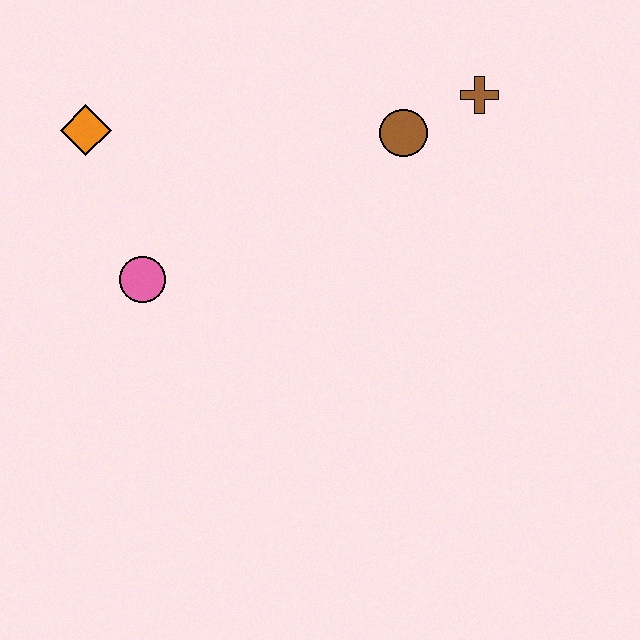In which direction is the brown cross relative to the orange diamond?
The brown cross is to the right of the orange diamond.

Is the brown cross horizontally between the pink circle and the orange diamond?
No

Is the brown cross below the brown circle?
No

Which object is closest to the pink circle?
The orange diamond is closest to the pink circle.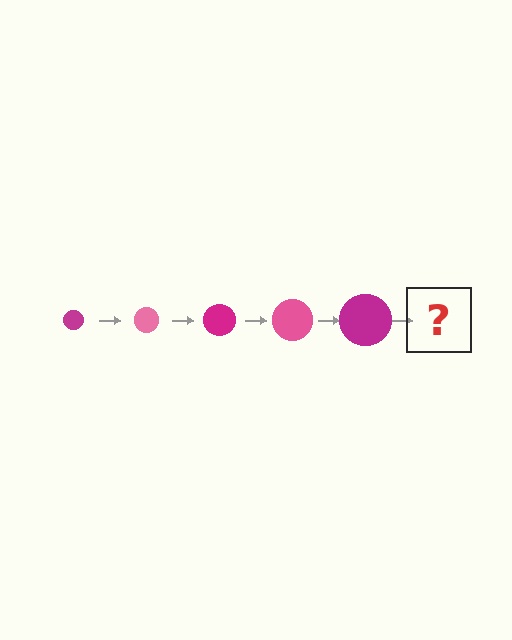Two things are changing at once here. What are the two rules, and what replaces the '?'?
The two rules are that the circle grows larger each step and the color cycles through magenta and pink. The '?' should be a pink circle, larger than the previous one.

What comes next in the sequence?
The next element should be a pink circle, larger than the previous one.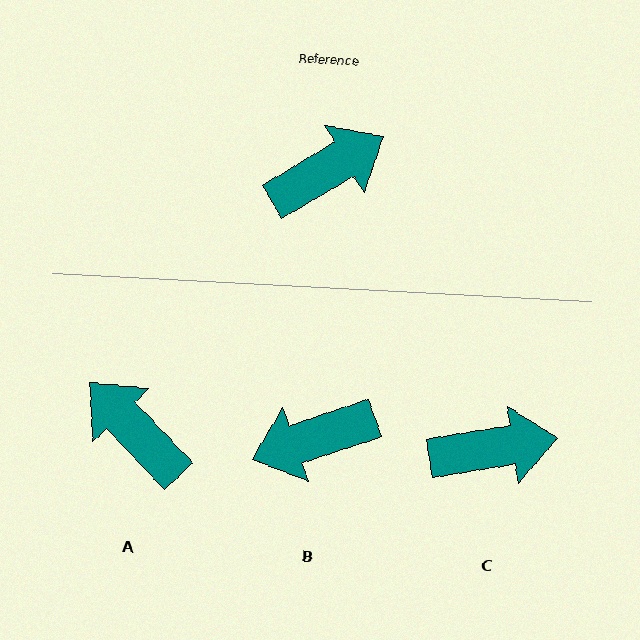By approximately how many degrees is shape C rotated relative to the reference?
Approximately 22 degrees clockwise.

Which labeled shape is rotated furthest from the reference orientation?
B, about 168 degrees away.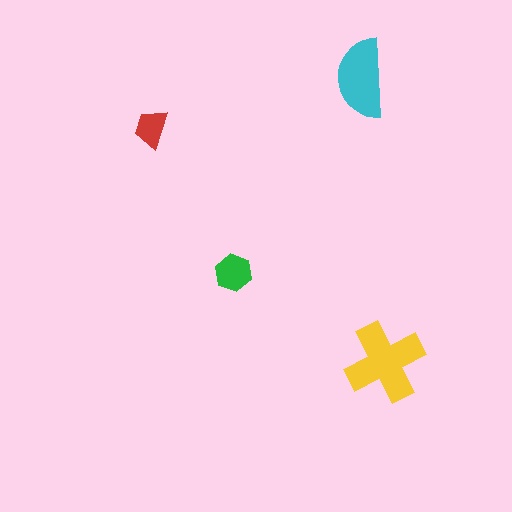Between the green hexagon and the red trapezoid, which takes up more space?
The green hexagon.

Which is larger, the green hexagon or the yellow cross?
The yellow cross.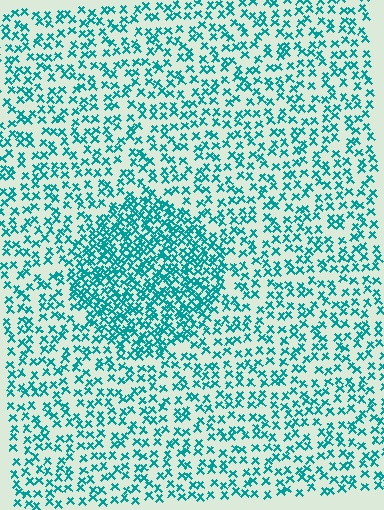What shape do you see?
I see a circle.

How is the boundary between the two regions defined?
The boundary is defined by a change in element density (approximately 2.1x ratio). All elements are the same color, size, and shape.